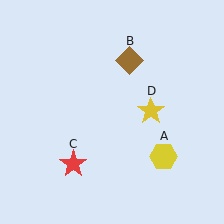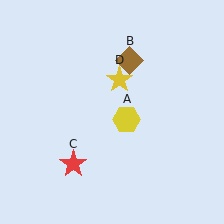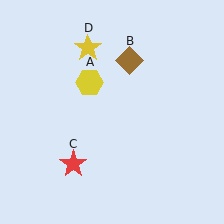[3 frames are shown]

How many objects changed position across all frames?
2 objects changed position: yellow hexagon (object A), yellow star (object D).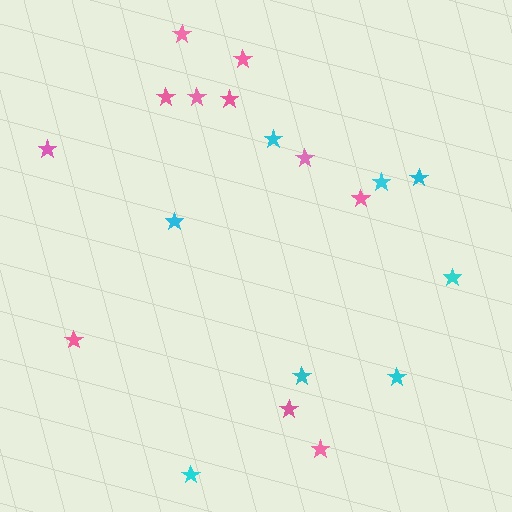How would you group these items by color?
There are 2 groups: one group of pink stars (11) and one group of cyan stars (8).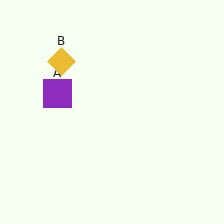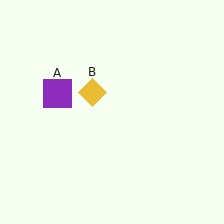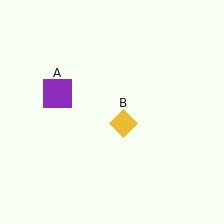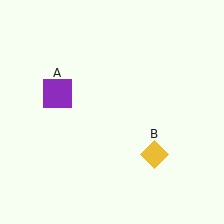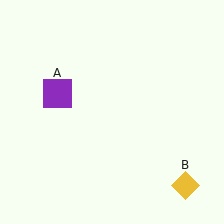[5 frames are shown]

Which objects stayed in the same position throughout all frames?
Purple square (object A) remained stationary.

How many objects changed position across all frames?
1 object changed position: yellow diamond (object B).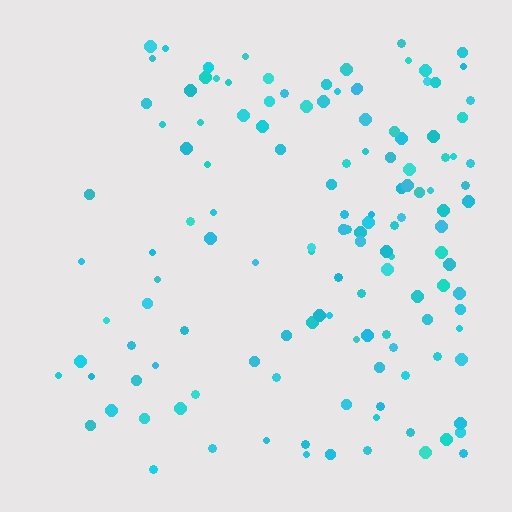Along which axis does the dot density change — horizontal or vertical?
Horizontal.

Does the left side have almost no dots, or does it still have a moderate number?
Still a moderate number, just noticeably fewer than the right.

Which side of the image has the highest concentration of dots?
The right.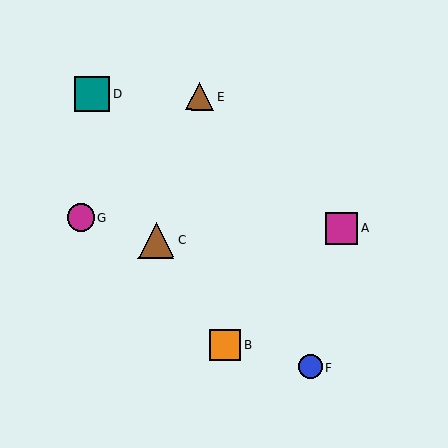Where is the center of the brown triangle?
The center of the brown triangle is at (157, 240).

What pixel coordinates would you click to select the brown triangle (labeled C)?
Click at (157, 240) to select the brown triangle C.